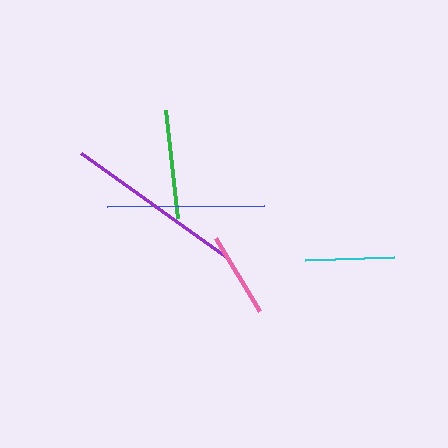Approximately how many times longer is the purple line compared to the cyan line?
The purple line is approximately 2.0 times the length of the cyan line.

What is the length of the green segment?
The green segment is approximately 108 pixels long.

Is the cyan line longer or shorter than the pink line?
The cyan line is longer than the pink line.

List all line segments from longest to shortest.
From longest to shortest: purple, blue, green, cyan, pink.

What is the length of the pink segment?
The pink segment is approximately 85 pixels long.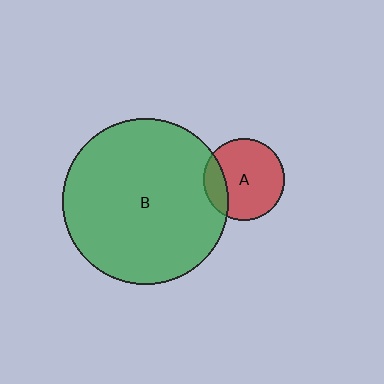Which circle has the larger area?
Circle B (green).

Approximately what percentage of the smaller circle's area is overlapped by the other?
Approximately 20%.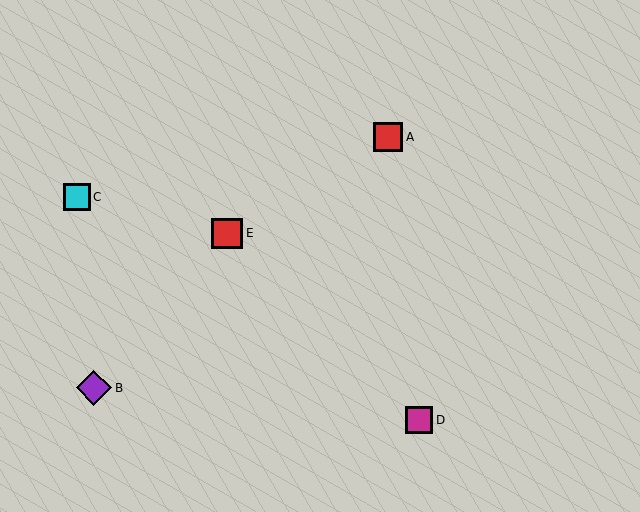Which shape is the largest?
The purple diamond (labeled B) is the largest.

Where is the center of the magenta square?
The center of the magenta square is at (419, 420).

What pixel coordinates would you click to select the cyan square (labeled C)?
Click at (77, 197) to select the cyan square C.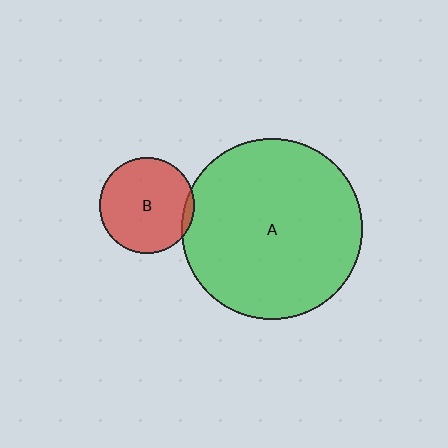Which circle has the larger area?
Circle A (green).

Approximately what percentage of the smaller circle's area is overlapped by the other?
Approximately 5%.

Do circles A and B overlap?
Yes.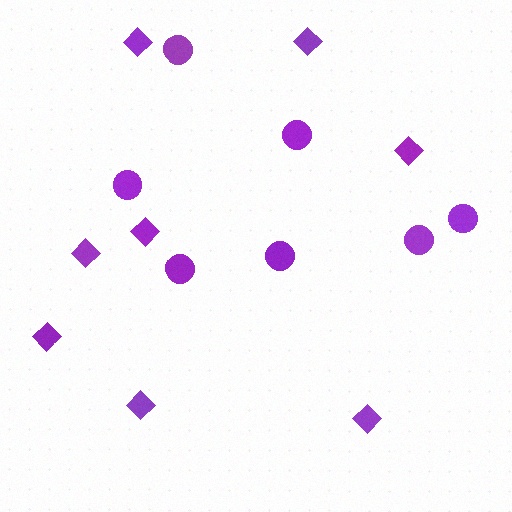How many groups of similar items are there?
There are 2 groups: one group of diamonds (8) and one group of circles (7).